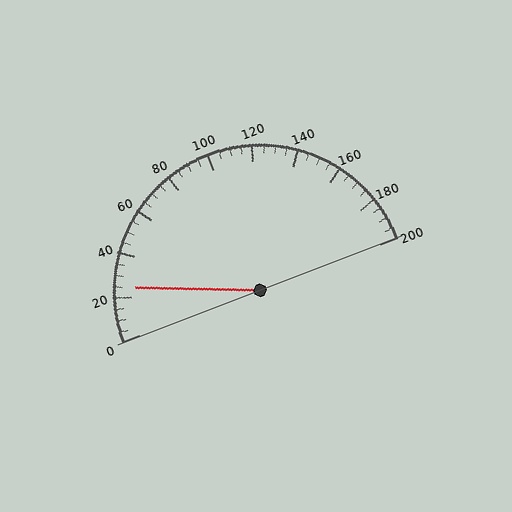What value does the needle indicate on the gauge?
The needle indicates approximately 25.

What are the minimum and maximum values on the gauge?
The gauge ranges from 0 to 200.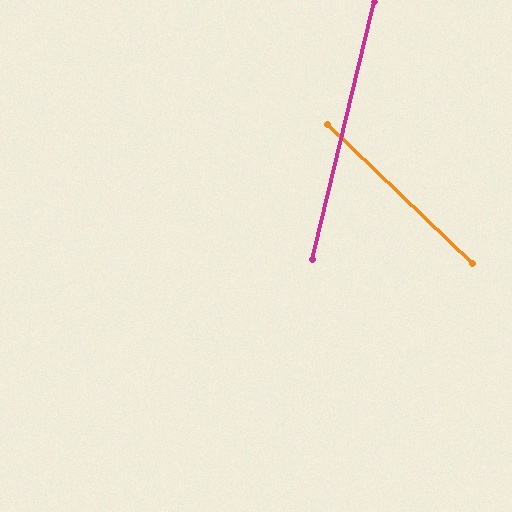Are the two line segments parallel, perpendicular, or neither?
Neither parallel nor perpendicular — they differ by about 59°.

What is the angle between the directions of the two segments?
Approximately 59 degrees.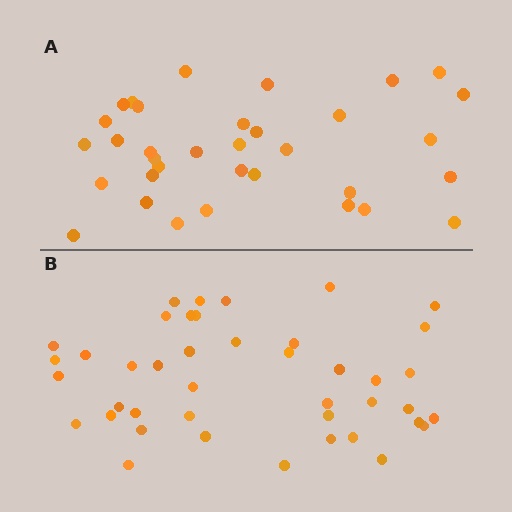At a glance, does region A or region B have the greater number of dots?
Region B (the bottom region) has more dots.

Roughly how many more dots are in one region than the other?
Region B has roughly 8 or so more dots than region A.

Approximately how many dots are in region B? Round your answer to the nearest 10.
About 40 dots. (The exact count is 42, which rounds to 40.)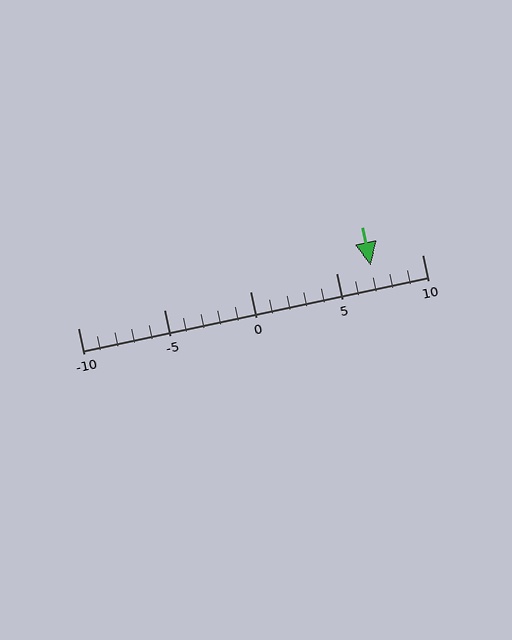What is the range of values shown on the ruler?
The ruler shows values from -10 to 10.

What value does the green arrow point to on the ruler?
The green arrow points to approximately 7.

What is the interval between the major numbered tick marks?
The major tick marks are spaced 5 units apart.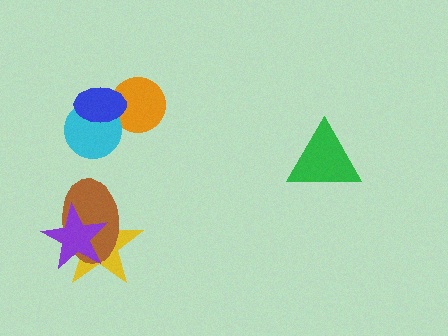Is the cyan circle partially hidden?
Yes, it is partially covered by another shape.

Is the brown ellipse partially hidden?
Yes, it is partially covered by another shape.